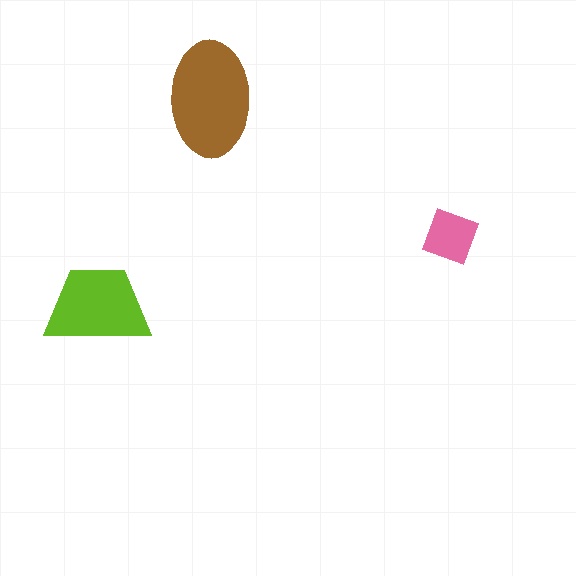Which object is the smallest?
The pink square.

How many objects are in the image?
There are 3 objects in the image.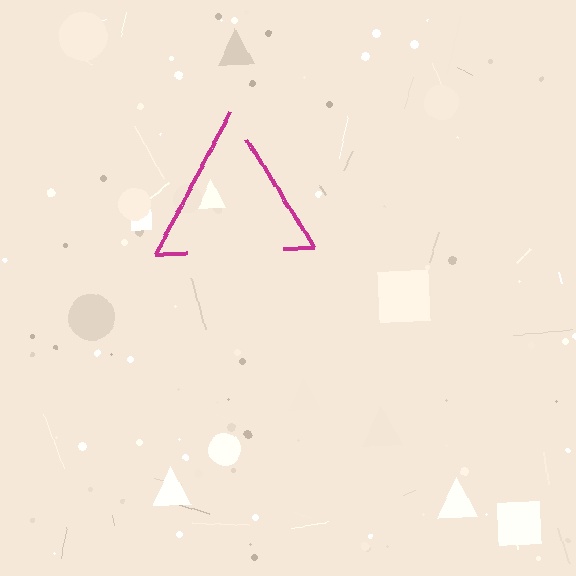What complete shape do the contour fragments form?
The contour fragments form a triangle.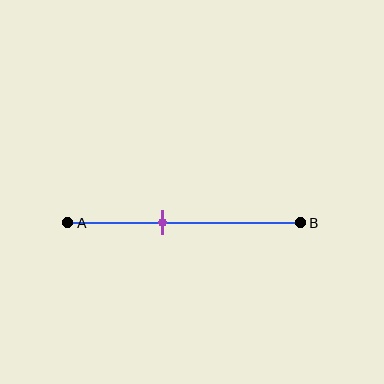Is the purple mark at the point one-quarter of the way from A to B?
No, the mark is at about 40% from A, not at the 25% one-quarter point.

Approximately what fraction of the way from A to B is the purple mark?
The purple mark is approximately 40% of the way from A to B.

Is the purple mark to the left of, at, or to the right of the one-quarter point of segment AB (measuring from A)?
The purple mark is to the right of the one-quarter point of segment AB.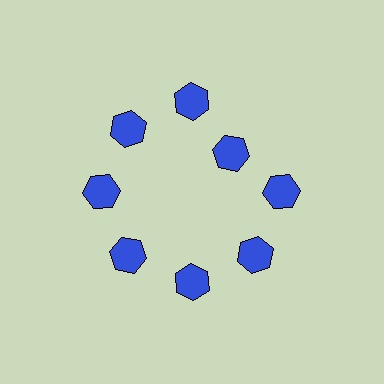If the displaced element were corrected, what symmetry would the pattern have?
It would have 8-fold rotational symmetry — the pattern would map onto itself every 45 degrees.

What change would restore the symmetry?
The symmetry would be restored by moving it outward, back onto the ring so that all 8 hexagons sit at equal angles and equal distance from the center.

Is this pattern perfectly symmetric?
No. The 8 blue hexagons are arranged in a ring, but one element near the 2 o'clock position is pulled inward toward the center, breaking the 8-fold rotational symmetry.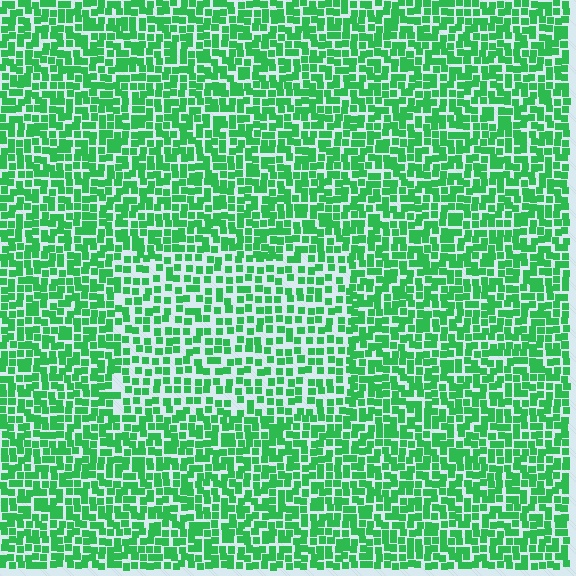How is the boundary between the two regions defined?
The boundary is defined by a change in element density (approximately 1.6x ratio). All elements are the same color, size, and shape.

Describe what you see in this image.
The image contains small green elements arranged at two different densities. A rectangle-shaped region is visible where the elements are less densely packed than the surrounding area.